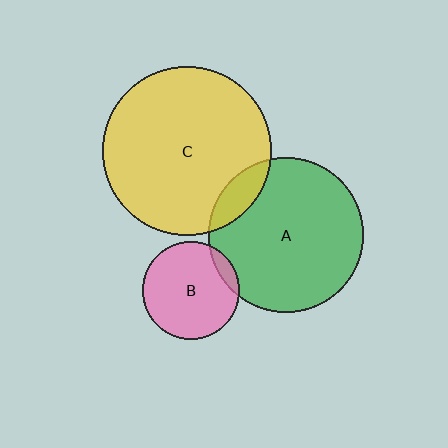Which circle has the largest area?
Circle C (yellow).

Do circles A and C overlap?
Yes.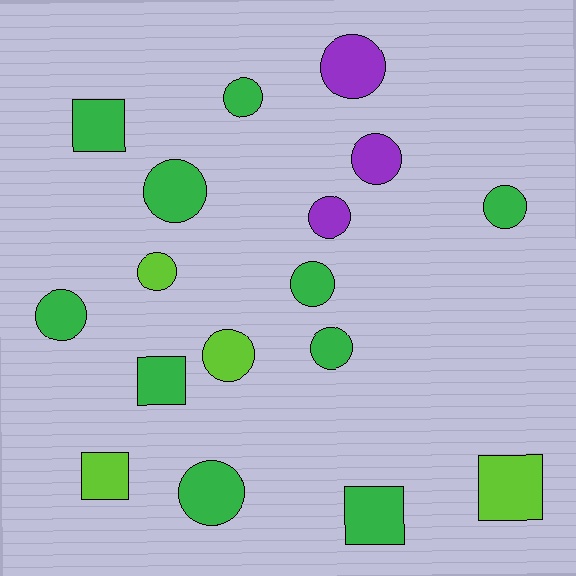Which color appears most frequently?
Green, with 10 objects.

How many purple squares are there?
There are no purple squares.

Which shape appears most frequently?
Circle, with 12 objects.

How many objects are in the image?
There are 17 objects.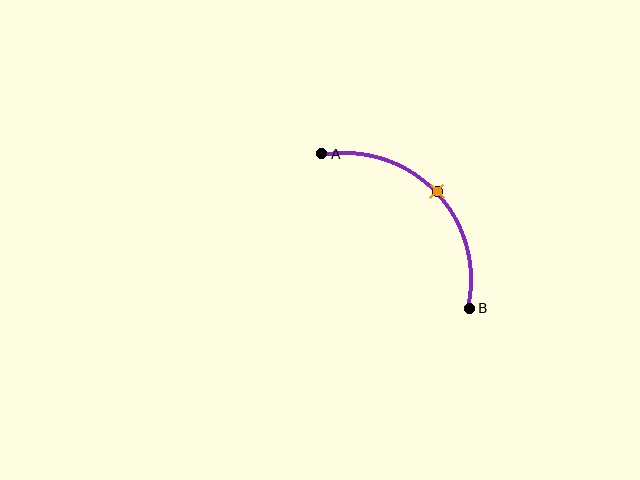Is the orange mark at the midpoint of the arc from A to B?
Yes. The orange mark lies on the arc at equal arc-length from both A and B — it is the arc midpoint.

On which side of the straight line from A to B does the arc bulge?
The arc bulges above and to the right of the straight line connecting A and B.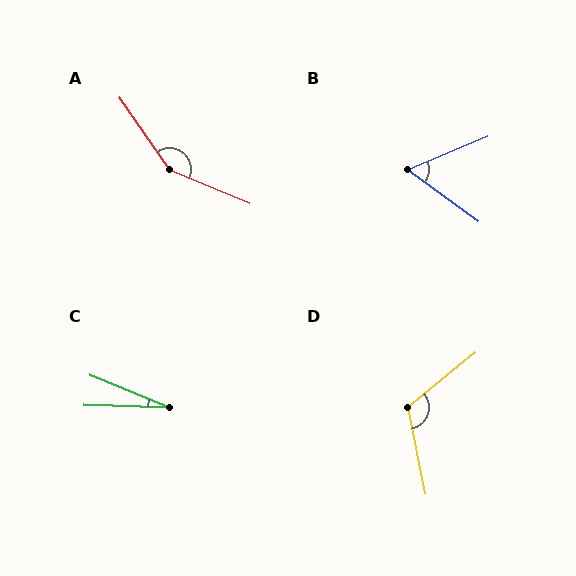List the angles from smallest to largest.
C (21°), B (59°), D (117°), A (147°).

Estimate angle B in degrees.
Approximately 59 degrees.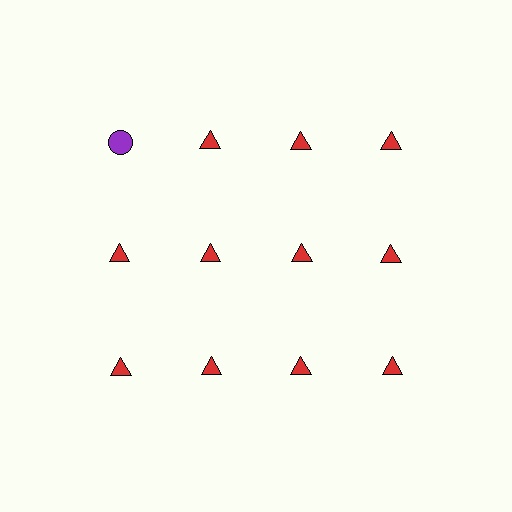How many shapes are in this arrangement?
There are 12 shapes arranged in a grid pattern.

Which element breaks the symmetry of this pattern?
The purple circle in the top row, leftmost column breaks the symmetry. All other shapes are red triangles.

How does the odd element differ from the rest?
It differs in both color (purple instead of red) and shape (circle instead of triangle).